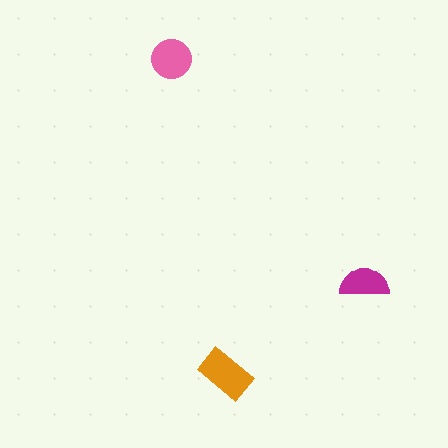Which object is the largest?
The orange rectangle.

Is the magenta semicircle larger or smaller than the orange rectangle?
Smaller.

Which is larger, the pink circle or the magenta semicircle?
The pink circle.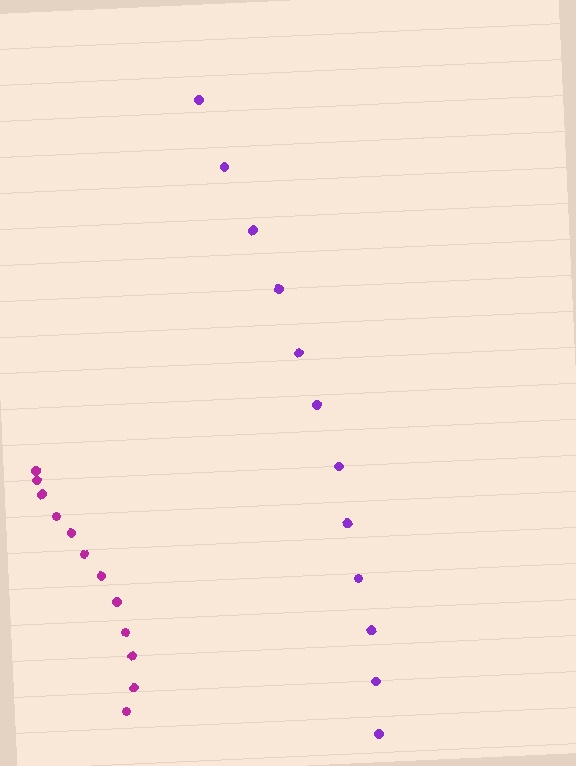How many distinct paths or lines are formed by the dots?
There are 2 distinct paths.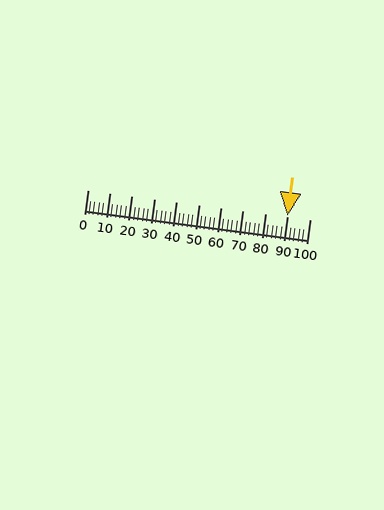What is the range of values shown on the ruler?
The ruler shows values from 0 to 100.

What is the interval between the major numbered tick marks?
The major tick marks are spaced 10 units apart.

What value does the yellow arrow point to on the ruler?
The yellow arrow points to approximately 90.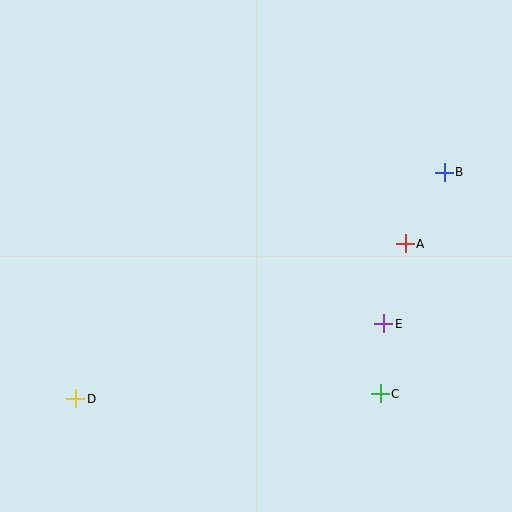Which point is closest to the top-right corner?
Point B is closest to the top-right corner.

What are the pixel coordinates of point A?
Point A is at (405, 244).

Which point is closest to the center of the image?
Point E at (384, 324) is closest to the center.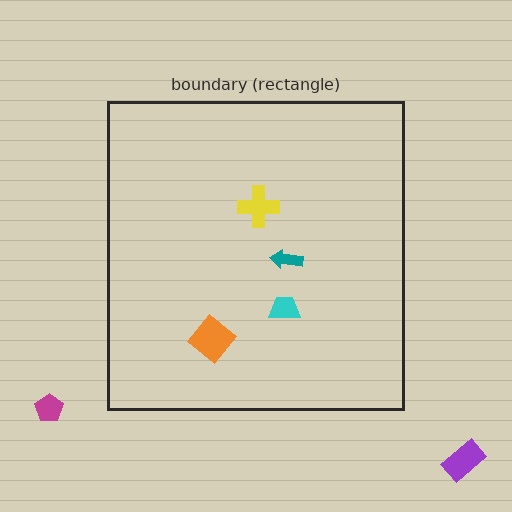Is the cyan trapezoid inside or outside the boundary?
Inside.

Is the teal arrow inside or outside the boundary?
Inside.